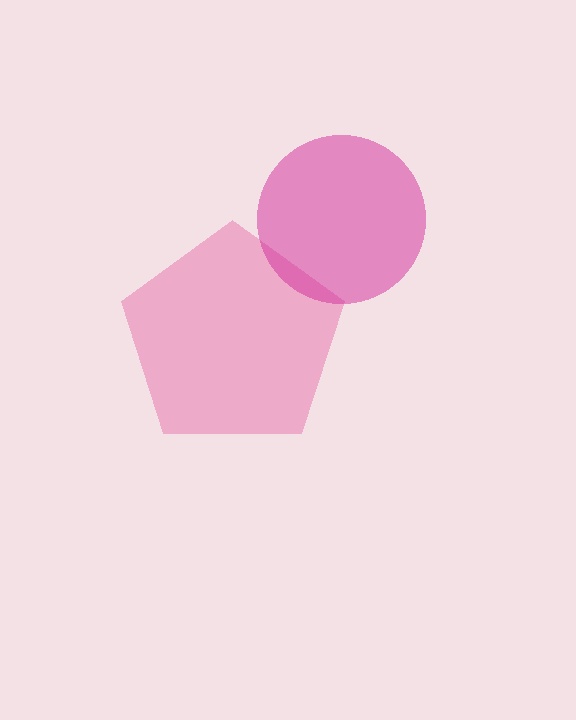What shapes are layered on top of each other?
The layered shapes are: a pink pentagon, a magenta circle.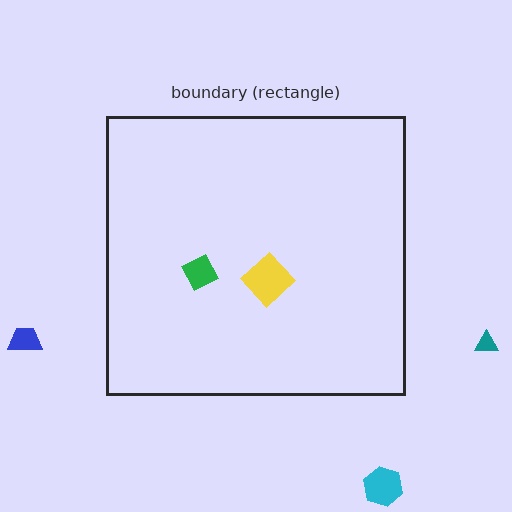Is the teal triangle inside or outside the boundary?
Outside.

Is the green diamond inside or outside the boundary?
Inside.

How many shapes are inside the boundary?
2 inside, 3 outside.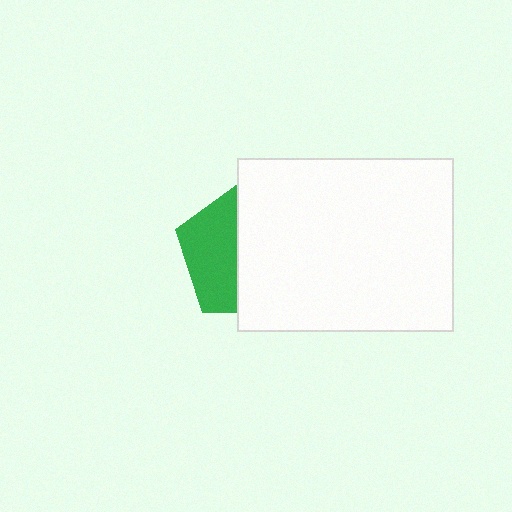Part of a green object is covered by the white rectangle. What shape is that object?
It is a pentagon.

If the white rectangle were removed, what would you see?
You would see the complete green pentagon.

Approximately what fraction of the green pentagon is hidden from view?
Roughly 58% of the green pentagon is hidden behind the white rectangle.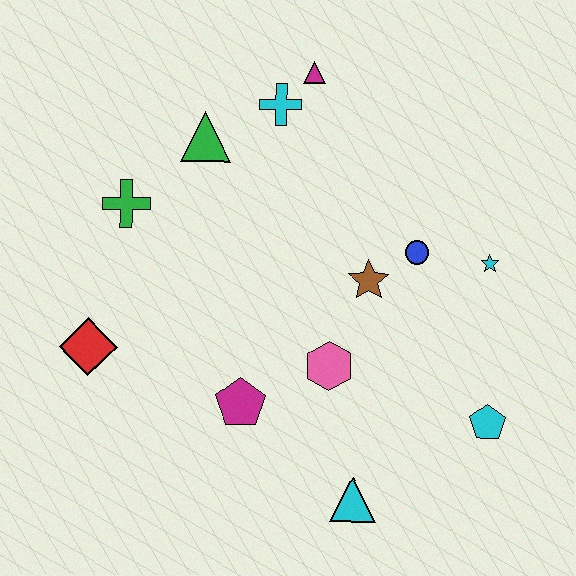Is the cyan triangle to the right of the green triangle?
Yes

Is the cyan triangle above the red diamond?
No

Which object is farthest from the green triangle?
The cyan pentagon is farthest from the green triangle.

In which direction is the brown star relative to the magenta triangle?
The brown star is below the magenta triangle.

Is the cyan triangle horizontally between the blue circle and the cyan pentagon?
No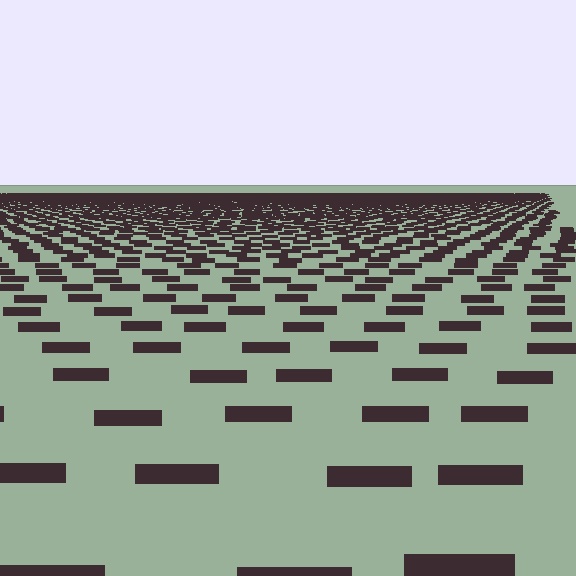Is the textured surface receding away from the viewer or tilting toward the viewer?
The surface is receding away from the viewer. Texture elements get smaller and denser toward the top.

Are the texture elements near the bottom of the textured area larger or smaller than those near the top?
Larger. Near the bottom, elements are closer to the viewer and appear at a bigger on-screen size.